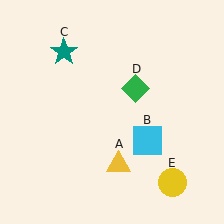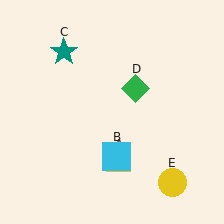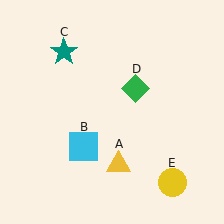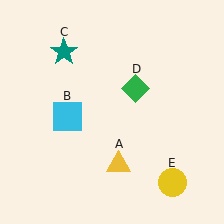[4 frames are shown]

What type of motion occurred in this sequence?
The cyan square (object B) rotated clockwise around the center of the scene.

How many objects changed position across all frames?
1 object changed position: cyan square (object B).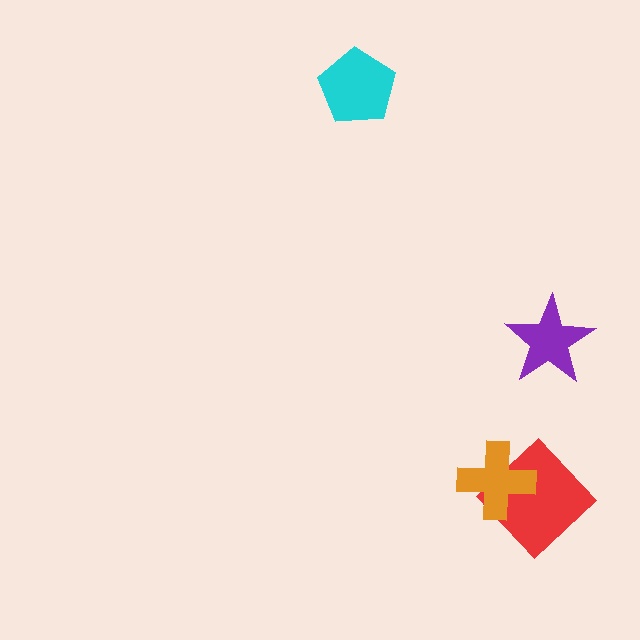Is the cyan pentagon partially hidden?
No, no other shape covers it.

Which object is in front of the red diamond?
The orange cross is in front of the red diamond.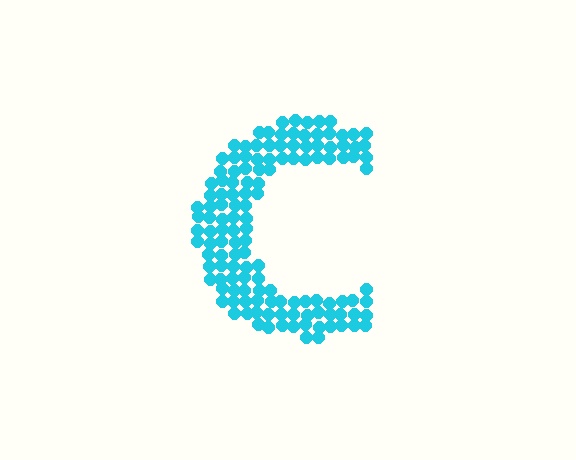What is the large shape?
The large shape is the letter C.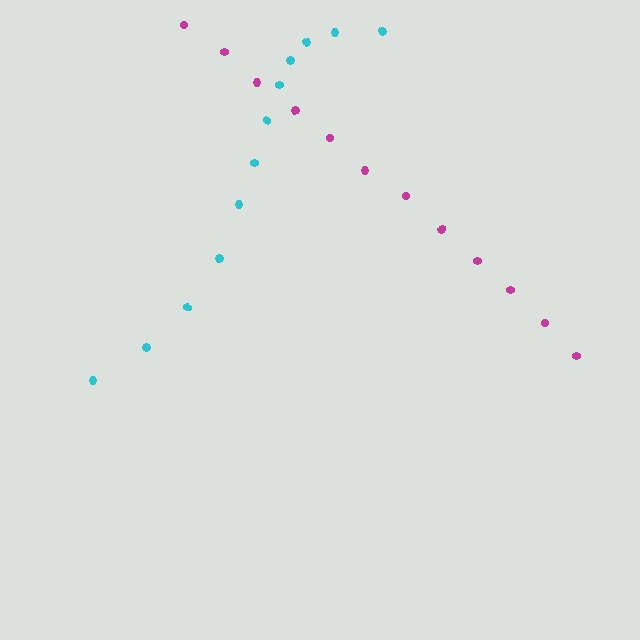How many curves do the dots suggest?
There are 2 distinct paths.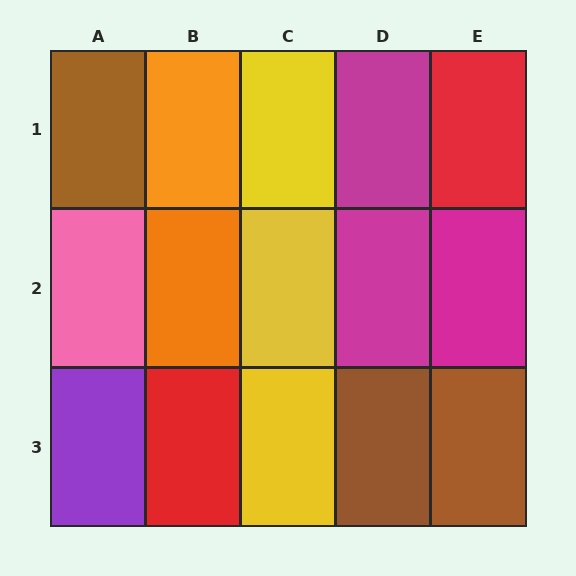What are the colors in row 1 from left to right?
Brown, orange, yellow, magenta, red.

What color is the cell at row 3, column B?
Red.